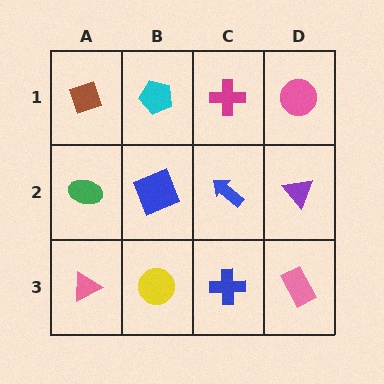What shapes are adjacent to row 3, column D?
A purple triangle (row 2, column D), a blue cross (row 3, column C).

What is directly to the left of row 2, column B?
A green ellipse.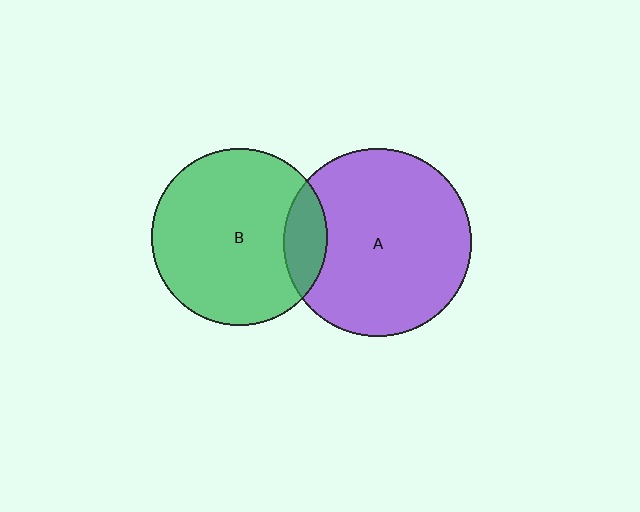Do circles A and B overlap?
Yes.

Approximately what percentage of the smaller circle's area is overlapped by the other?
Approximately 15%.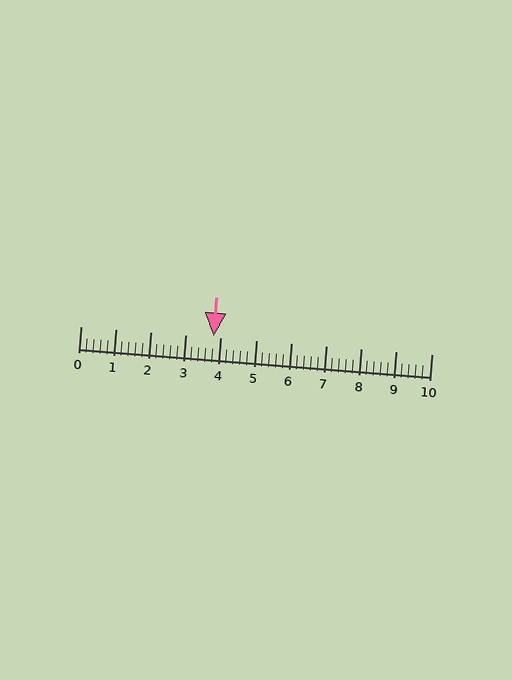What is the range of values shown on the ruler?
The ruler shows values from 0 to 10.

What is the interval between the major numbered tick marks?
The major tick marks are spaced 1 units apart.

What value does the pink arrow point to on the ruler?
The pink arrow points to approximately 3.8.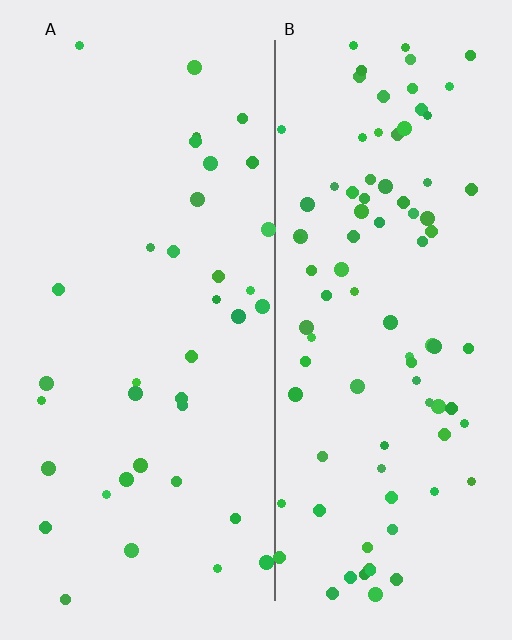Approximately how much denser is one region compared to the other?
Approximately 2.5× — region B over region A.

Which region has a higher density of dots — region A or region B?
B (the right).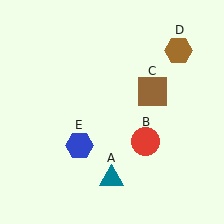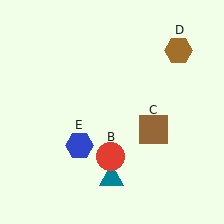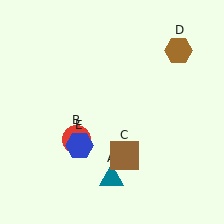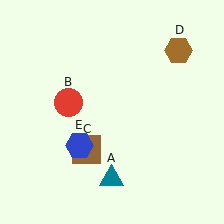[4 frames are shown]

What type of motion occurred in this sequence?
The red circle (object B), brown square (object C) rotated clockwise around the center of the scene.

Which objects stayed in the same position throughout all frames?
Teal triangle (object A) and brown hexagon (object D) and blue hexagon (object E) remained stationary.